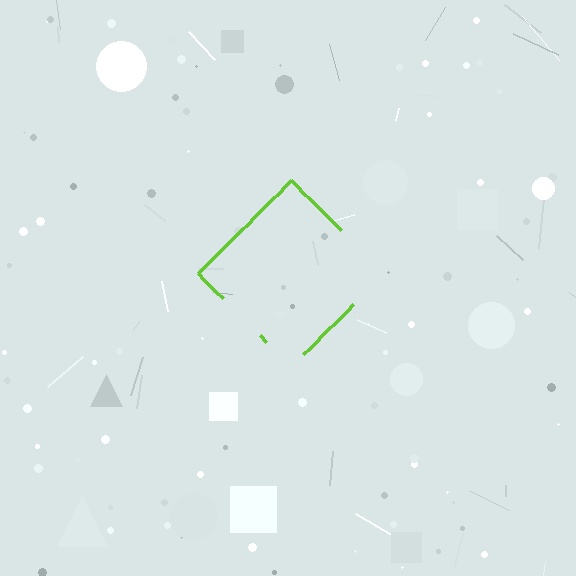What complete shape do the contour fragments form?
The contour fragments form a diamond.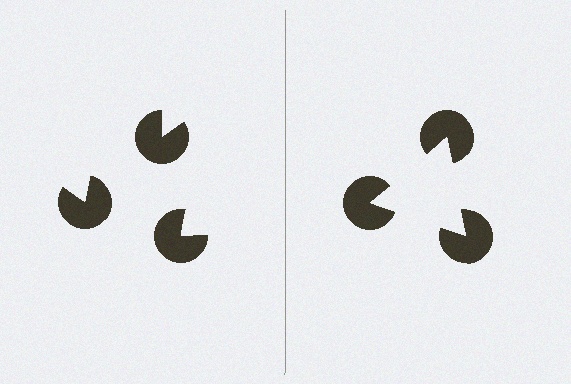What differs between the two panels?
The pac-man discs are positioned identically on both sides; only the wedge orientations differ. On the right they align to a triangle; on the left they are misaligned.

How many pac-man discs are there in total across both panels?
6 — 3 on each side.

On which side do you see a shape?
An illusory triangle appears on the right side. On the left side the wedge cuts are rotated, so no coherent shape forms.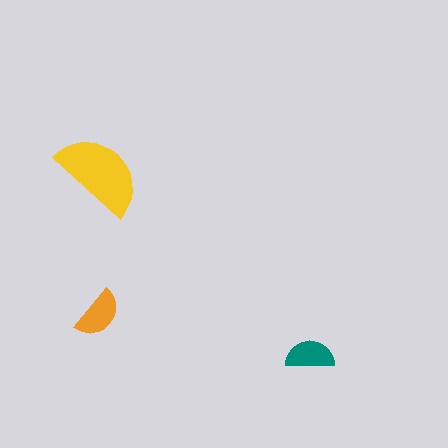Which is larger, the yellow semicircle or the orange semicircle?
The yellow one.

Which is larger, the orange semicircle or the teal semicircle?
The orange one.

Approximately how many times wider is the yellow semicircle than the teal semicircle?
About 2 times wider.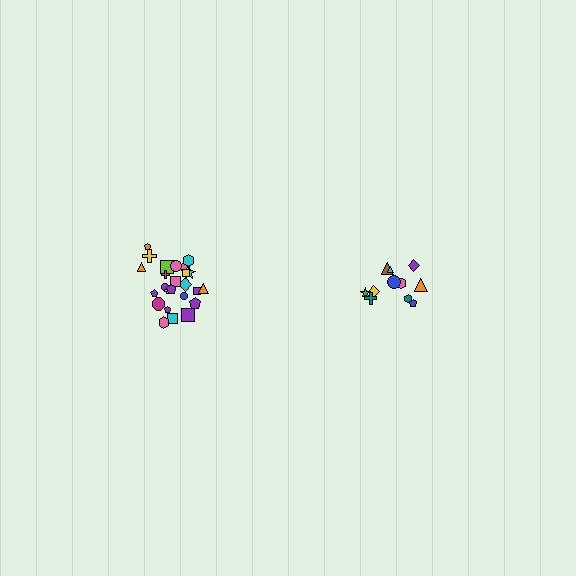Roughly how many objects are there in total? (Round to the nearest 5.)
Roughly 35 objects in total.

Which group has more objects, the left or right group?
The left group.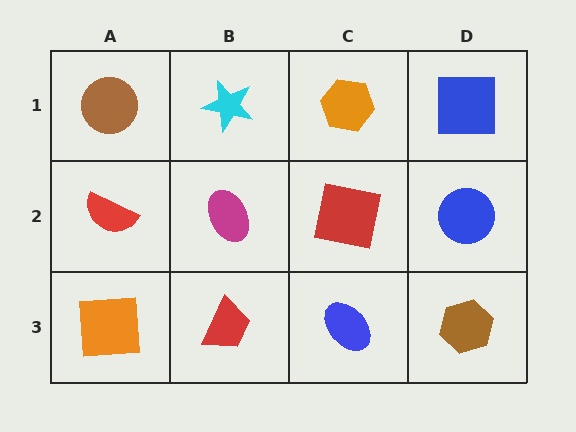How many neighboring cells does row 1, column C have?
3.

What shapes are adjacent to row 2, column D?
A blue square (row 1, column D), a brown hexagon (row 3, column D), a red square (row 2, column C).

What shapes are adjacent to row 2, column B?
A cyan star (row 1, column B), a red trapezoid (row 3, column B), a red semicircle (row 2, column A), a red square (row 2, column C).